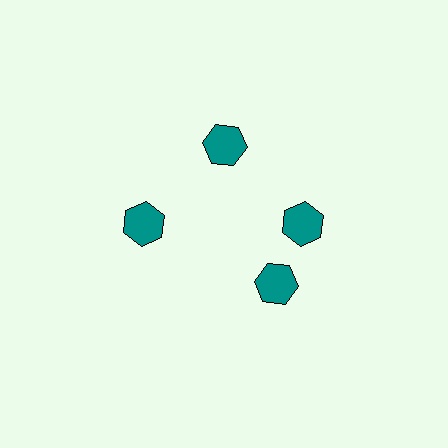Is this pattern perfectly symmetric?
No. The 4 teal hexagons are arranged in a ring, but one element near the 6 o'clock position is rotated out of alignment along the ring, breaking the 4-fold rotational symmetry.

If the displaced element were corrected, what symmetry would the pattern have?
It would have 4-fold rotational symmetry — the pattern would map onto itself every 90 degrees.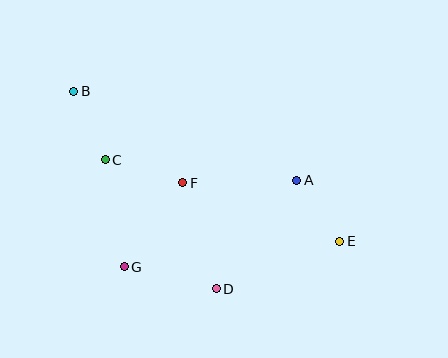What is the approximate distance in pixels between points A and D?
The distance between A and D is approximately 135 pixels.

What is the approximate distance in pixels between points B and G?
The distance between B and G is approximately 182 pixels.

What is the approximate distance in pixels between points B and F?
The distance between B and F is approximately 142 pixels.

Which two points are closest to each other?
Points A and E are closest to each other.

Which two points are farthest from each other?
Points B and E are farthest from each other.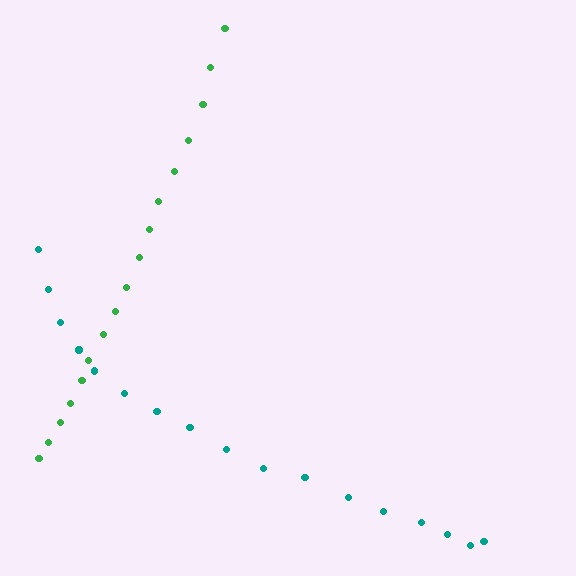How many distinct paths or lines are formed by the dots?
There are 2 distinct paths.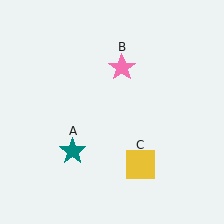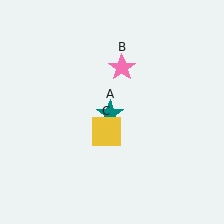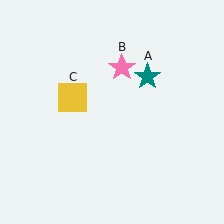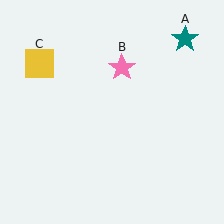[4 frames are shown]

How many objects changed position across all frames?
2 objects changed position: teal star (object A), yellow square (object C).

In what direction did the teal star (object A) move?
The teal star (object A) moved up and to the right.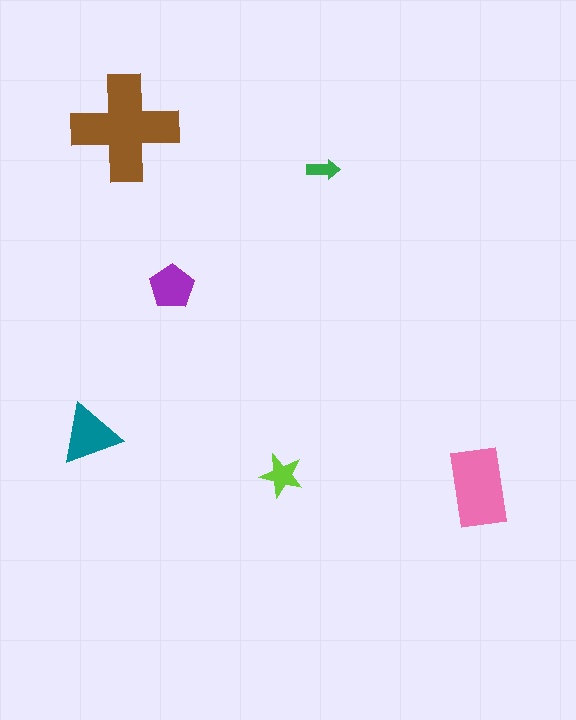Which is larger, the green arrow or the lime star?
The lime star.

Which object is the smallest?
The green arrow.